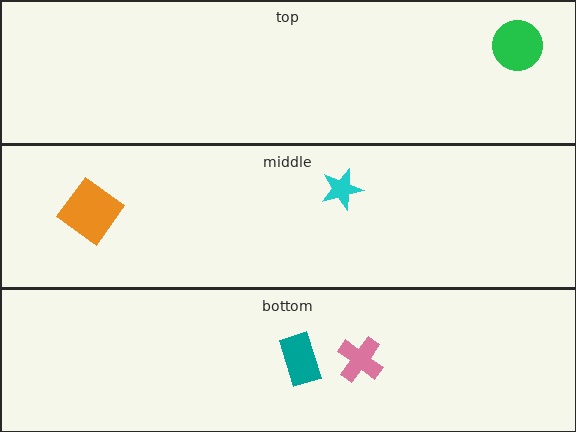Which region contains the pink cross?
The bottom region.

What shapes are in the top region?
The green circle.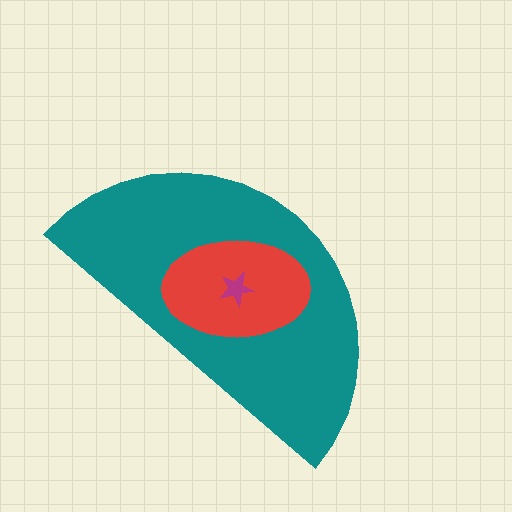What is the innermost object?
The magenta star.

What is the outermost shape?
The teal semicircle.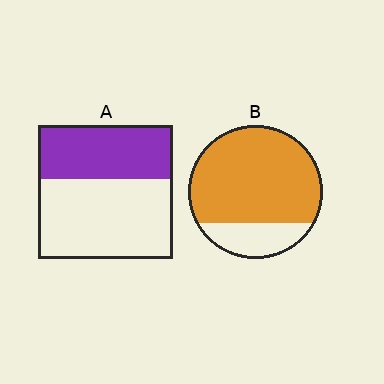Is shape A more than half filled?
No.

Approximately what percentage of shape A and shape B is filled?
A is approximately 40% and B is approximately 80%.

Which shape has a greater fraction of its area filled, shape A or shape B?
Shape B.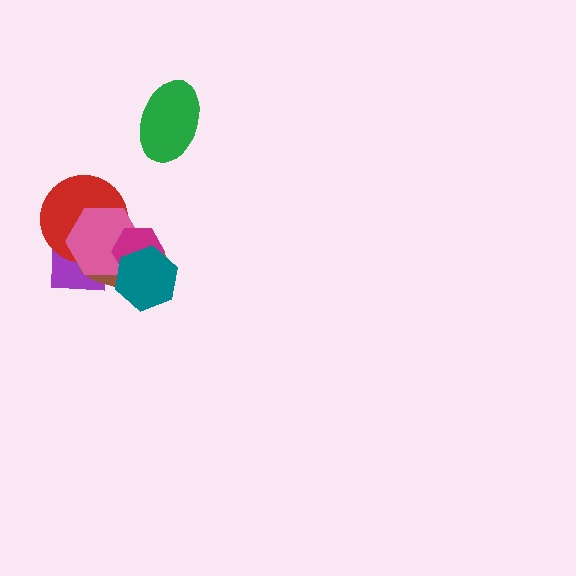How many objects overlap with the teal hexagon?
3 objects overlap with the teal hexagon.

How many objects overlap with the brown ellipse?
5 objects overlap with the brown ellipse.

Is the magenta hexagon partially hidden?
Yes, it is partially covered by another shape.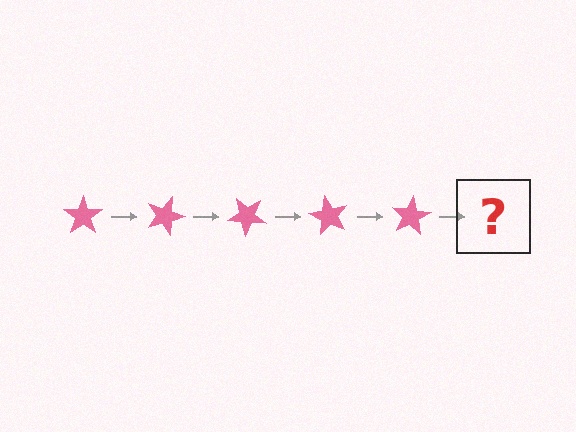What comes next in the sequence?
The next element should be a pink star rotated 100 degrees.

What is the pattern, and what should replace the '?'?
The pattern is that the star rotates 20 degrees each step. The '?' should be a pink star rotated 100 degrees.